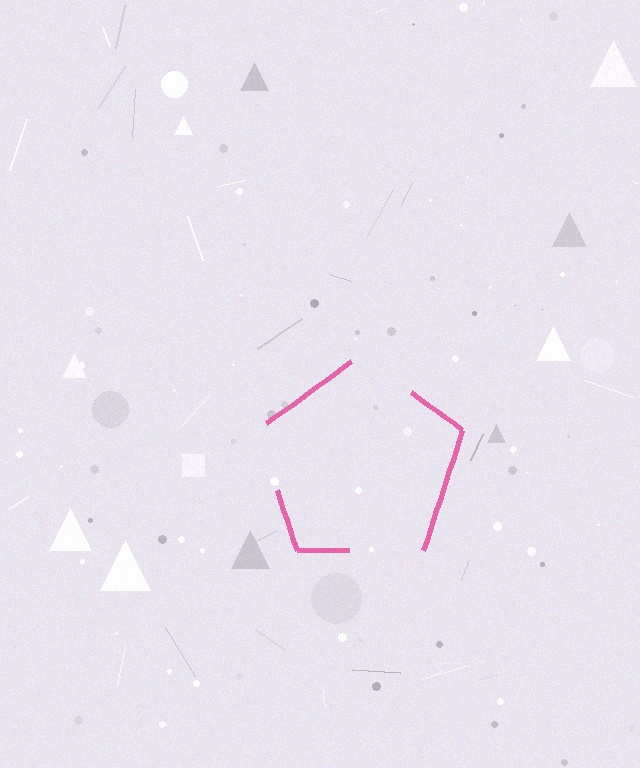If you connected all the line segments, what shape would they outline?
They would outline a pentagon.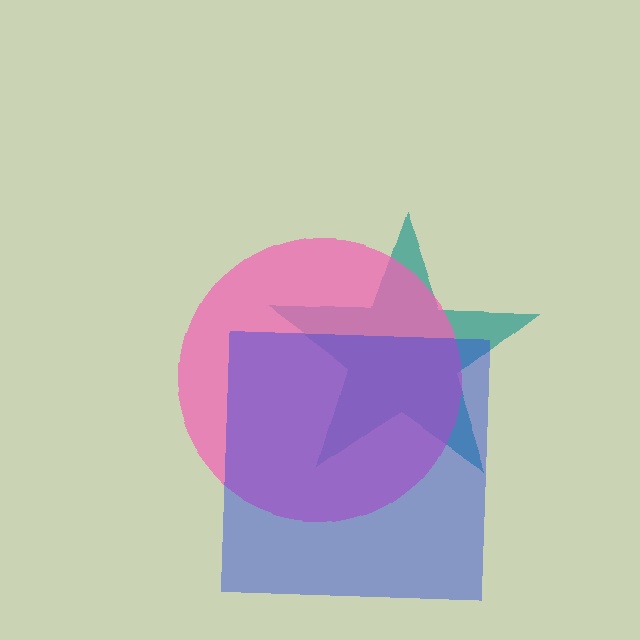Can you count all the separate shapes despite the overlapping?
Yes, there are 3 separate shapes.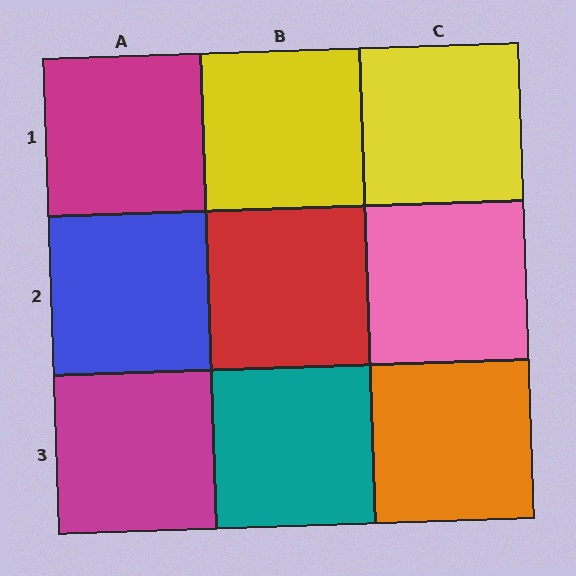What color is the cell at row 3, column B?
Teal.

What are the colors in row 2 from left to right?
Blue, red, pink.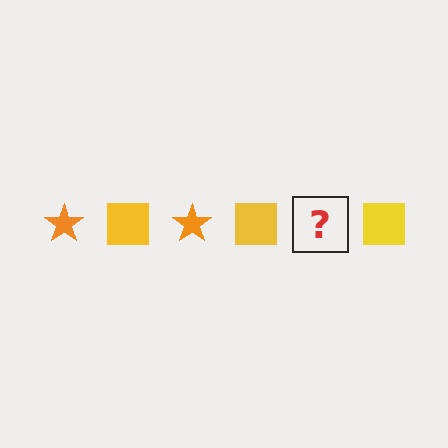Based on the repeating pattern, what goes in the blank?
The blank should be an orange star.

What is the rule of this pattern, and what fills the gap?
The rule is that the pattern alternates between orange star and yellow square. The gap should be filled with an orange star.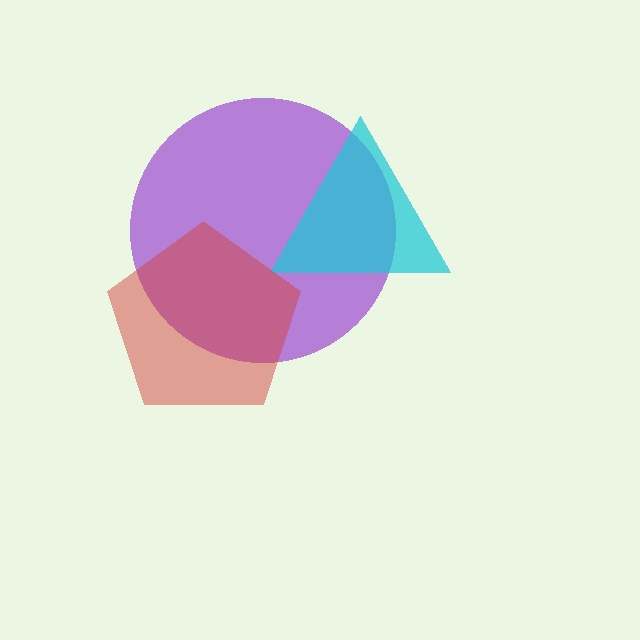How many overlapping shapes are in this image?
There are 3 overlapping shapes in the image.